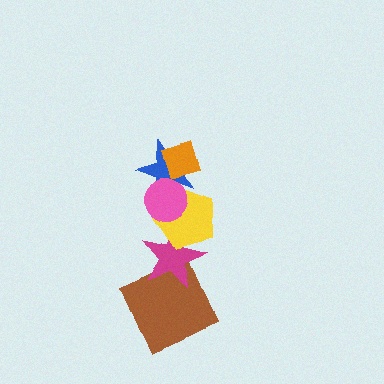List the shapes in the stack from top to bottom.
From top to bottom: the orange diamond, the pink circle, the blue star, the yellow pentagon, the magenta star, the brown square.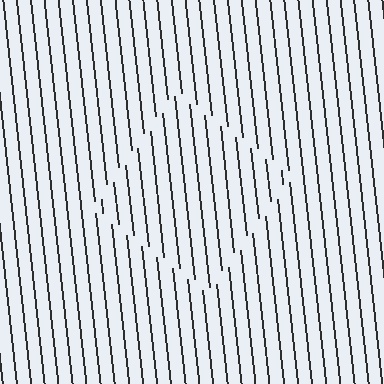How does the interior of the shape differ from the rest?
The interior of the shape contains the same grating, shifted by half a period — the contour is defined by the phase discontinuity where line-ends from the inner and outer gratings abut.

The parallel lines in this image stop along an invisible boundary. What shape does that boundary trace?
An illusory square. The interior of the shape contains the same grating, shifted by half a period — the contour is defined by the phase discontinuity where line-ends from the inner and outer gratings abut.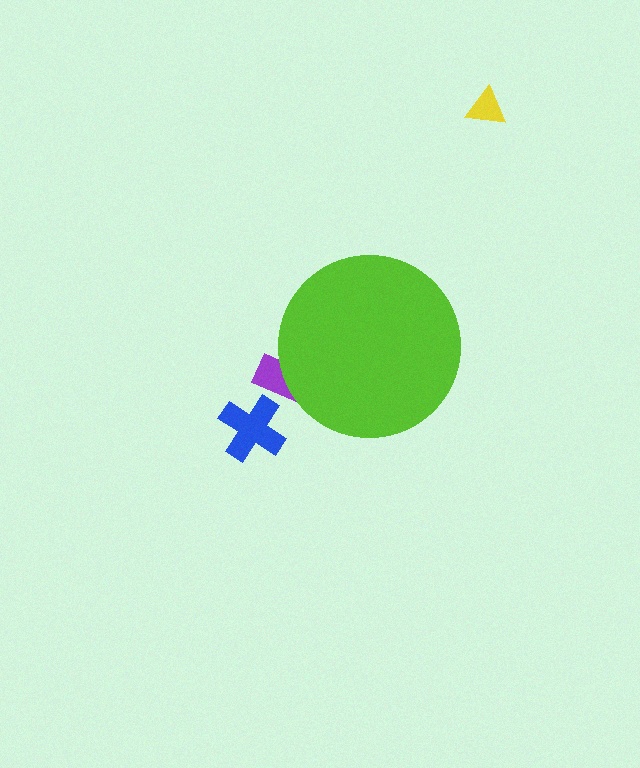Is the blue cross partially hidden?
No, the blue cross is fully visible.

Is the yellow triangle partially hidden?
No, the yellow triangle is fully visible.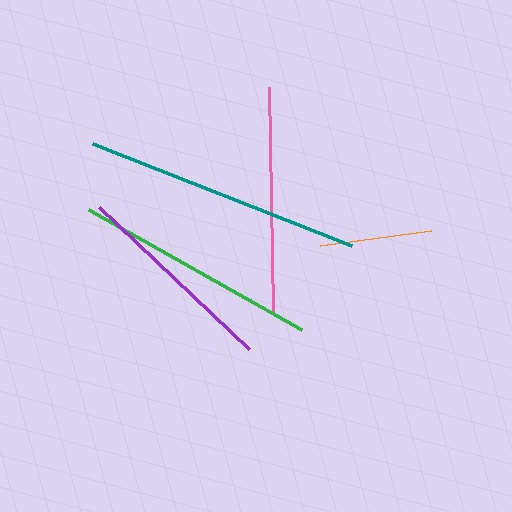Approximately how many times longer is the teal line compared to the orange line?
The teal line is approximately 2.5 times the length of the orange line.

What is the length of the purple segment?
The purple segment is approximately 207 pixels long.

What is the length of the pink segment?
The pink segment is approximately 225 pixels long.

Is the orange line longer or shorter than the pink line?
The pink line is longer than the orange line.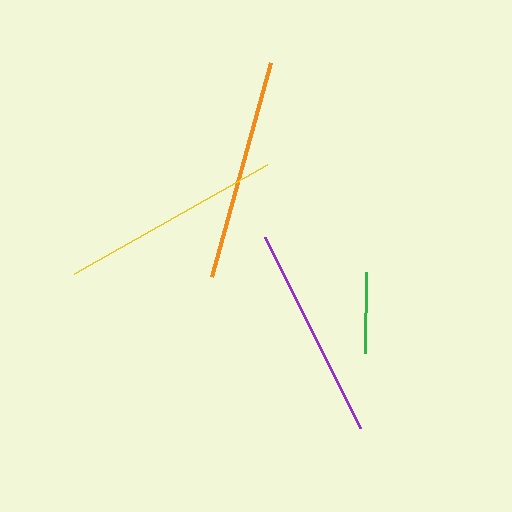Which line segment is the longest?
The orange line is the longest at approximately 222 pixels.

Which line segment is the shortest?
The green line is the shortest at approximately 81 pixels.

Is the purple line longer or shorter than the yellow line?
The yellow line is longer than the purple line.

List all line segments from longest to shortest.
From longest to shortest: orange, yellow, purple, green.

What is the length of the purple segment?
The purple segment is approximately 213 pixels long.